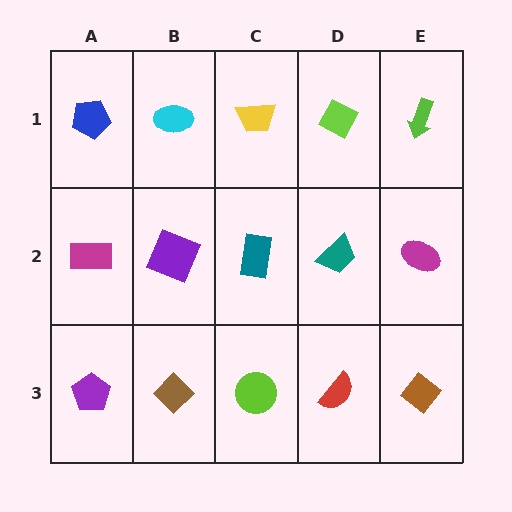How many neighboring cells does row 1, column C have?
3.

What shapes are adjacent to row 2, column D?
A lime diamond (row 1, column D), a red semicircle (row 3, column D), a teal rectangle (row 2, column C), a magenta ellipse (row 2, column E).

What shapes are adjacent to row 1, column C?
A teal rectangle (row 2, column C), a cyan ellipse (row 1, column B), a lime diamond (row 1, column D).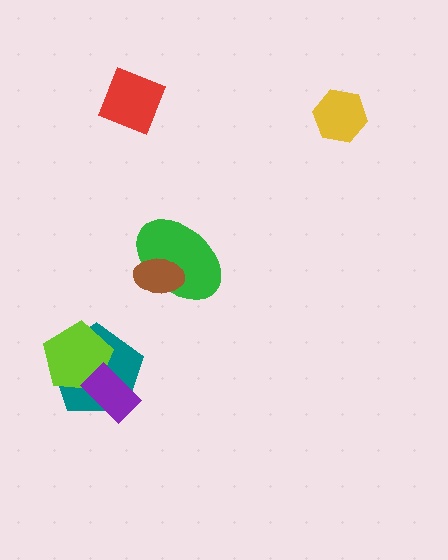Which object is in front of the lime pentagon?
The purple rectangle is in front of the lime pentagon.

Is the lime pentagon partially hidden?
Yes, it is partially covered by another shape.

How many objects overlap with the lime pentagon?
2 objects overlap with the lime pentagon.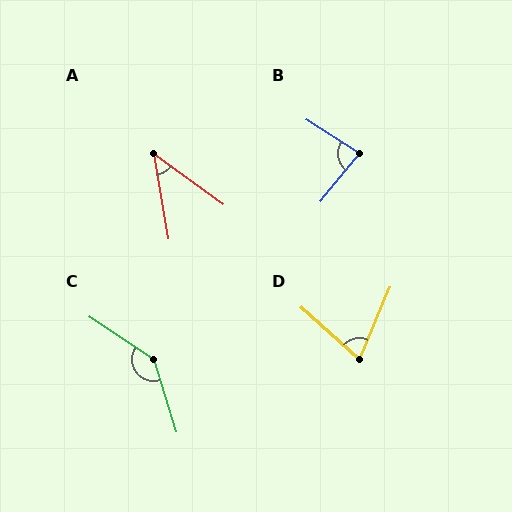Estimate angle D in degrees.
Approximately 71 degrees.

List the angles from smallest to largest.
A (45°), D (71°), B (83°), C (141°).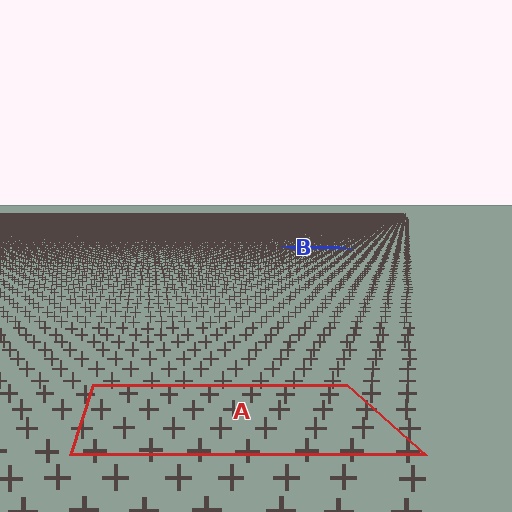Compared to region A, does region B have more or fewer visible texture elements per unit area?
Region B has more texture elements per unit area — they are packed more densely because it is farther away.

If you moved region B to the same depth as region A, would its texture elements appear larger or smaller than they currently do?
They would appear larger. At a closer depth, the same texture elements are projected at a bigger on-screen size.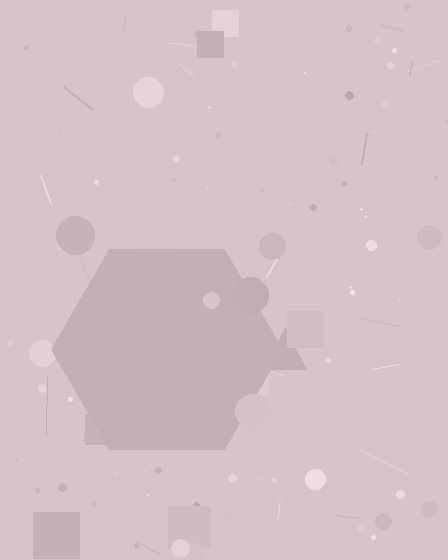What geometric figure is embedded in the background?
A hexagon is embedded in the background.